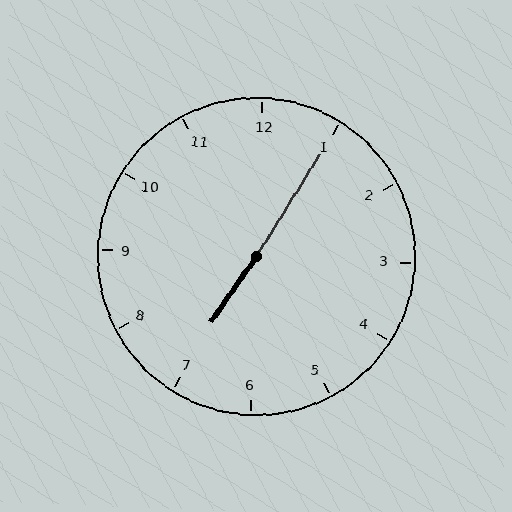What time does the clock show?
7:05.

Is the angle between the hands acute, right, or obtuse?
It is obtuse.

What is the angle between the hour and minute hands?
Approximately 178 degrees.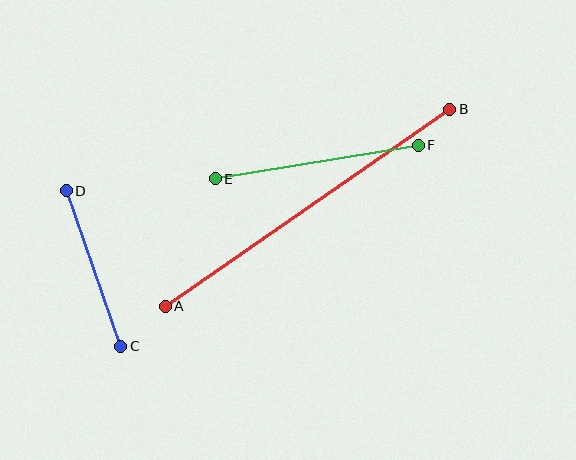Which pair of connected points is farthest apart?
Points A and B are farthest apart.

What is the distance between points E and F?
The distance is approximately 205 pixels.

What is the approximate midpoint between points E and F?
The midpoint is at approximately (317, 162) pixels.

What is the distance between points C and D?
The distance is approximately 165 pixels.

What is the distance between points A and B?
The distance is approximately 346 pixels.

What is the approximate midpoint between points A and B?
The midpoint is at approximately (308, 208) pixels.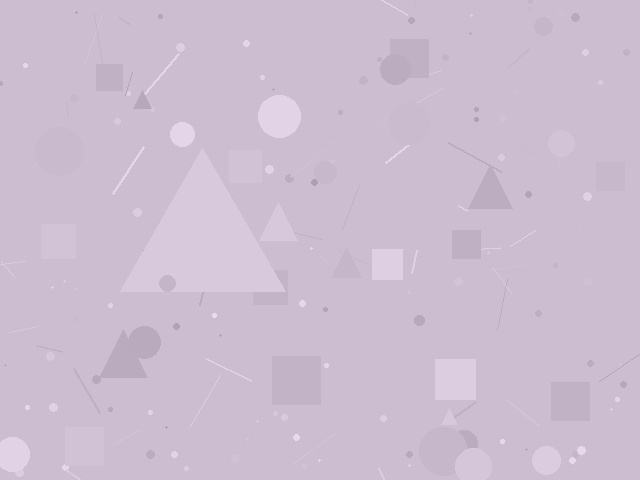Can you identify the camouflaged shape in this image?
The camouflaged shape is a triangle.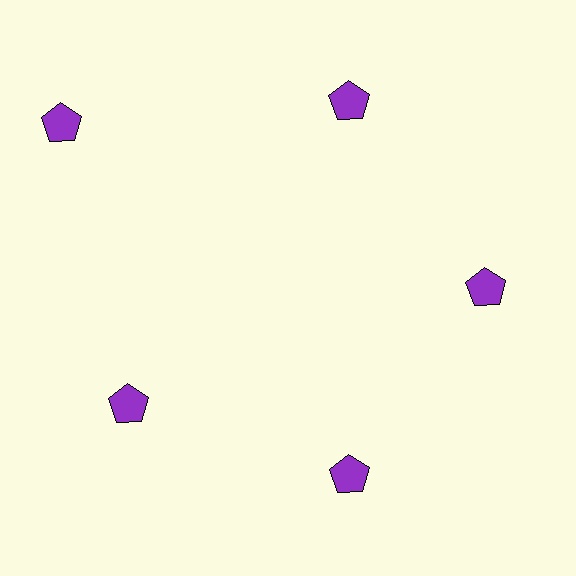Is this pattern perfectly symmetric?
No. The 5 purple pentagons are arranged in a ring, but one element near the 10 o'clock position is pushed outward from the center, breaking the 5-fold rotational symmetry.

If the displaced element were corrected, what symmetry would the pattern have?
It would have 5-fold rotational symmetry — the pattern would map onto itself every 72 degrees.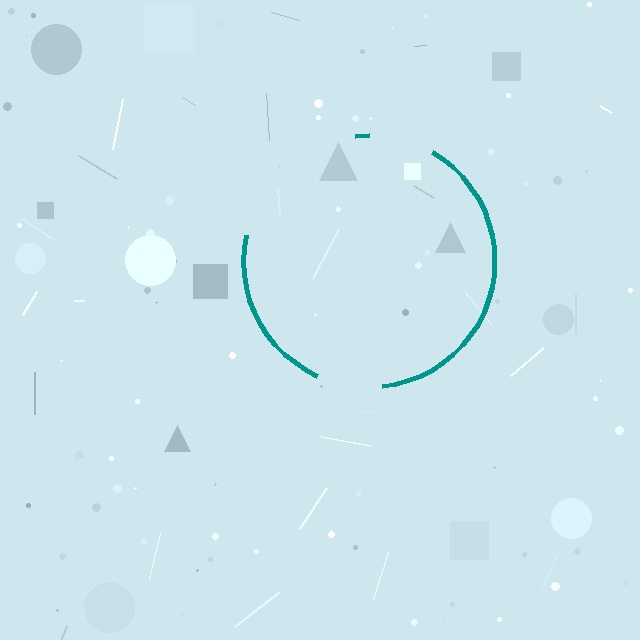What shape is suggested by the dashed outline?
The dashed outline suggests a circle.